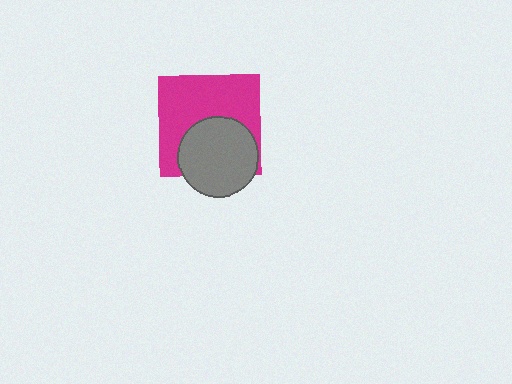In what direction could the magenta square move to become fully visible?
The magenta square could move up. That would shift it out from behind the gray circle entirely.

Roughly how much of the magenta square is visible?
About half of it is visible (roughly 60%).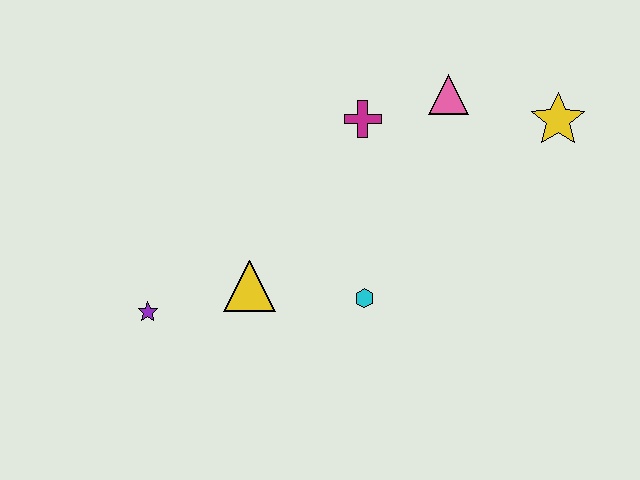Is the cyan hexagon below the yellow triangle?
Yes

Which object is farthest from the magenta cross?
The purple star is farthest from the magenta cross.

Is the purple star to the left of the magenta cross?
Yes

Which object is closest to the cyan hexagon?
The yellow triangle is closest to the cyan hexagon.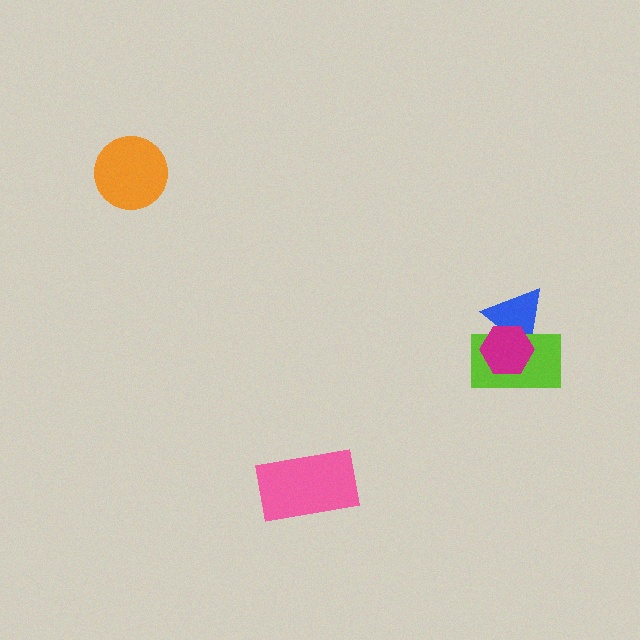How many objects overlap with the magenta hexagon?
2 objects overlap with the magenta hexagon.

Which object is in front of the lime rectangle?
The magenta hexagon is in front of the lime rectangle.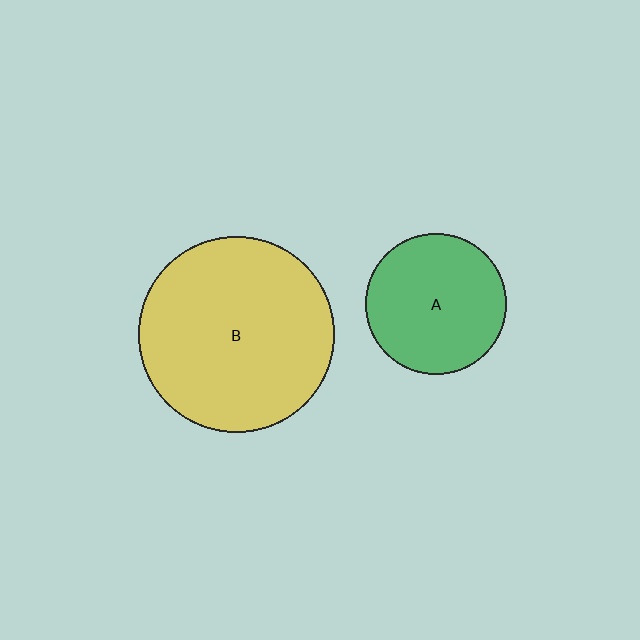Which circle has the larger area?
Circle B (yellow).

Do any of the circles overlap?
No, none of the circles overlap.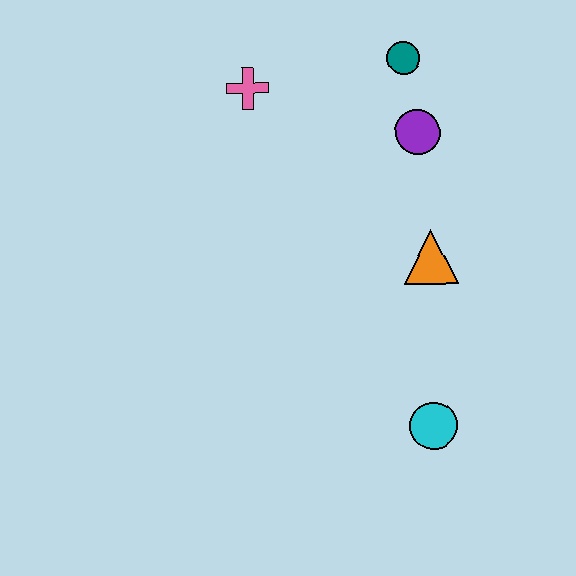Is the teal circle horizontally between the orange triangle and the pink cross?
Yes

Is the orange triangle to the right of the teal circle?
Yes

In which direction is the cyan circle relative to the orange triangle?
The cyan circle is below the orange triangle.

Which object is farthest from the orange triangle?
The pink cross is farthest from the orange triangle.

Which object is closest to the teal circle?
The purple circle is closest to the teal circle.